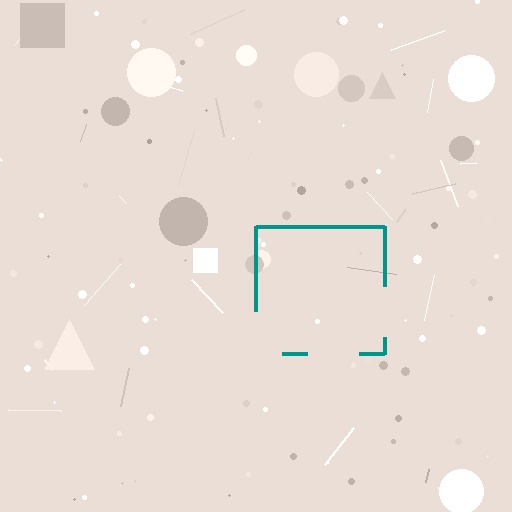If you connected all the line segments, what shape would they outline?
They would outline a square.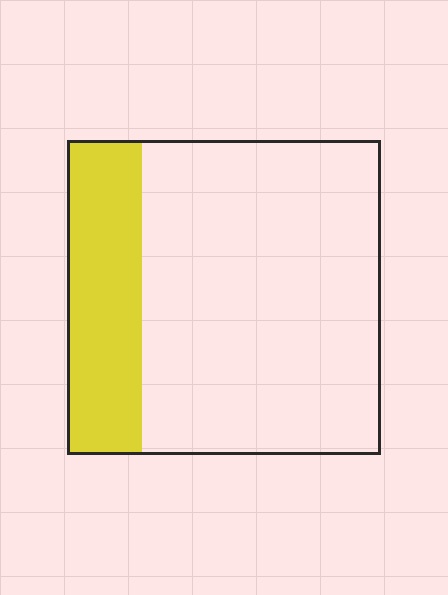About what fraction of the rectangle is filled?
About one quarter (1/4).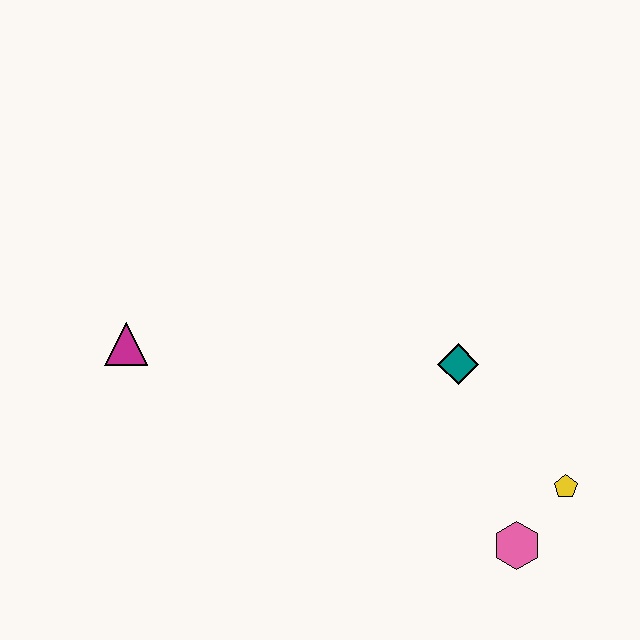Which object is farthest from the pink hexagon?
The magenta triangle is farthest from the pink hexagon.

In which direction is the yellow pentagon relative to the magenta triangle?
The yellow pentagon is to the right of the magenta triangle.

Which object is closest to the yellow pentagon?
The pink hexagon is closest to the yellow pentagon.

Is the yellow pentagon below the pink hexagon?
No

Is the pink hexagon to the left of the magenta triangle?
No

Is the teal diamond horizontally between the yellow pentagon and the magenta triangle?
Yes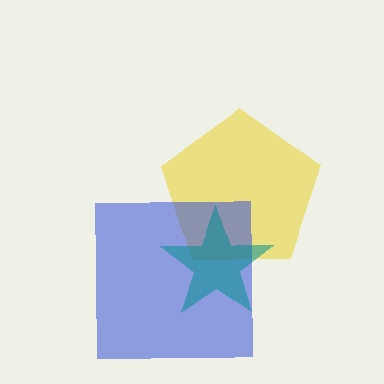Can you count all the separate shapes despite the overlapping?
Yes, there are 3 separate shapes.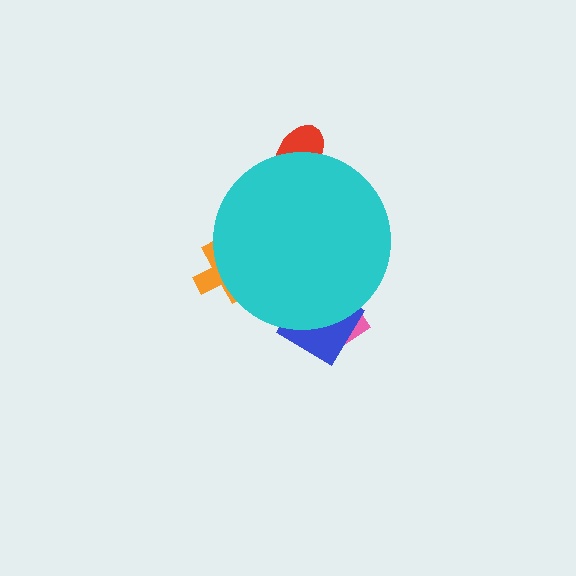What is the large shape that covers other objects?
A cyan circle.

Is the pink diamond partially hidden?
Yes, the pink diamond is partially hidden behind the cyan circle.